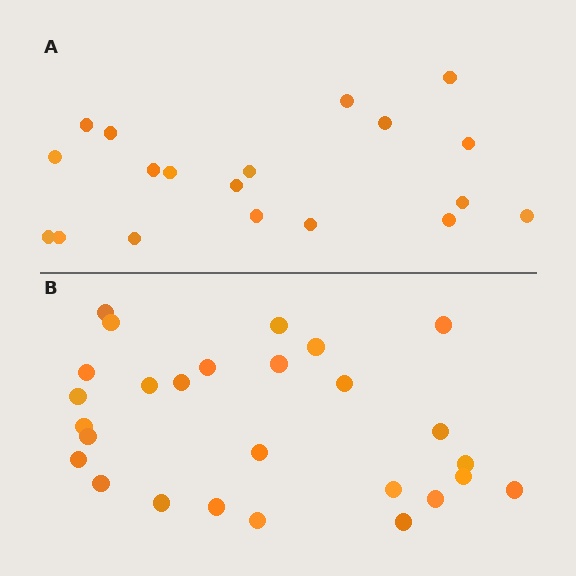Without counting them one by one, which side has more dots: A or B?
Region B (the bottom region) has more dots.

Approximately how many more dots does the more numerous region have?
Region B has roughly 8 or so more dots than region A.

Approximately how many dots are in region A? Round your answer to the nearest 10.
About 20 dots. (The exact count is 19, which rounds to 20.)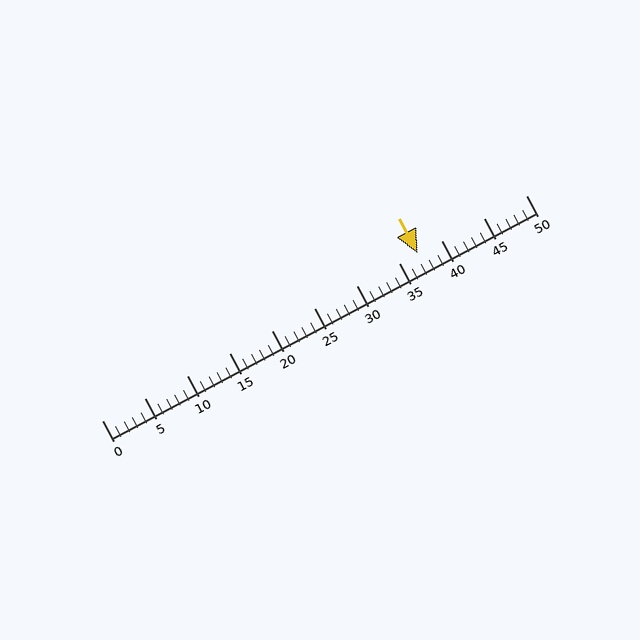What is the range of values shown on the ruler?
The ruler shows values from 0 to 50.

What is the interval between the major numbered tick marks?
The major tick marks are spaced 5 units apart.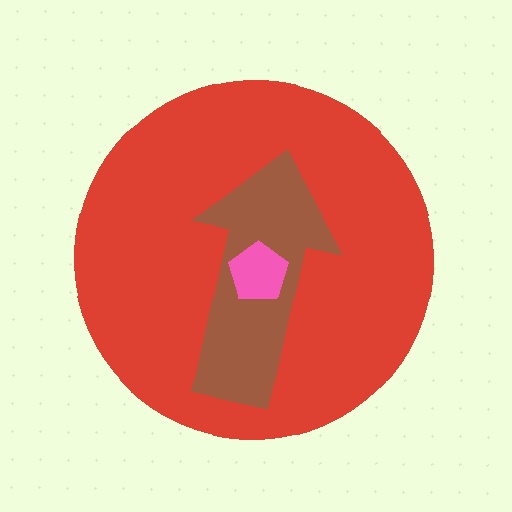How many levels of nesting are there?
3.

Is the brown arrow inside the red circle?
Yes.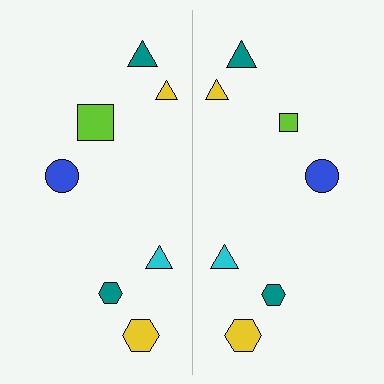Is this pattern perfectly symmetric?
No, the pattern is not perfectly symmetric. The lime square on the right side has a different size than its mirror counterpart.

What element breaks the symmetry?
The lime square on the right side has a different size than its mirror counterpart.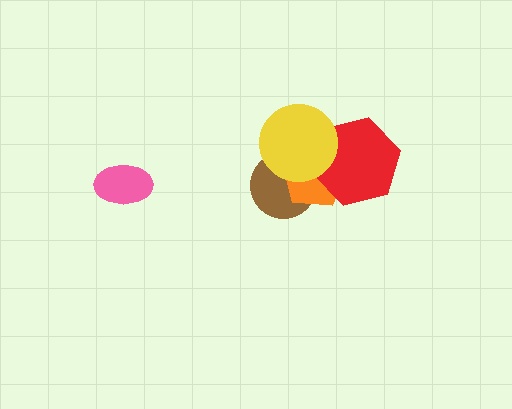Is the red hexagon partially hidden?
Yes, it is partially covered by another shape.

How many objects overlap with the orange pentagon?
3 objects overlap with the orange pentagon.